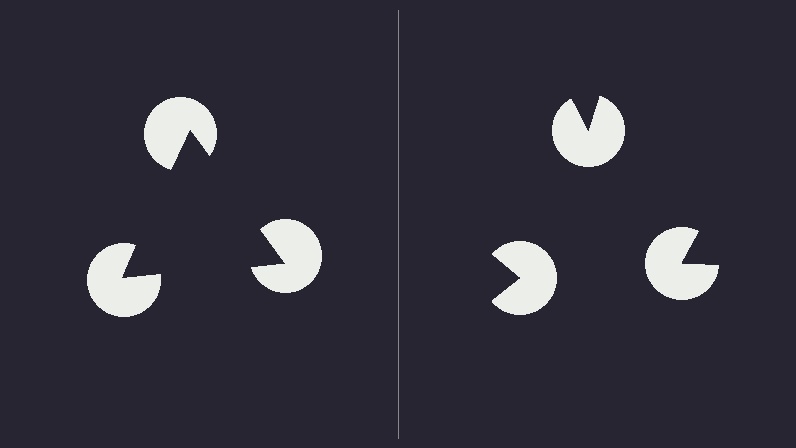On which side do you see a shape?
An illusory triangle appears on the left side. On the right side the wedge cuts are rotated, so no coherent shape forms.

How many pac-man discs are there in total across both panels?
6 — 3 on each side.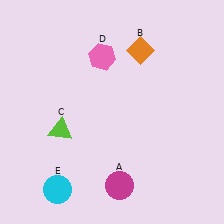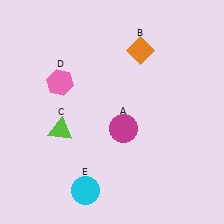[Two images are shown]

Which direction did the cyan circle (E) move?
The cyan circle (E) moved right.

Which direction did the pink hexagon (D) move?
The pink hexagon (D) moved left.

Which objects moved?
The objects that moved are: the magenta circle (A), the pink hexagon (D), the cyan circle (E).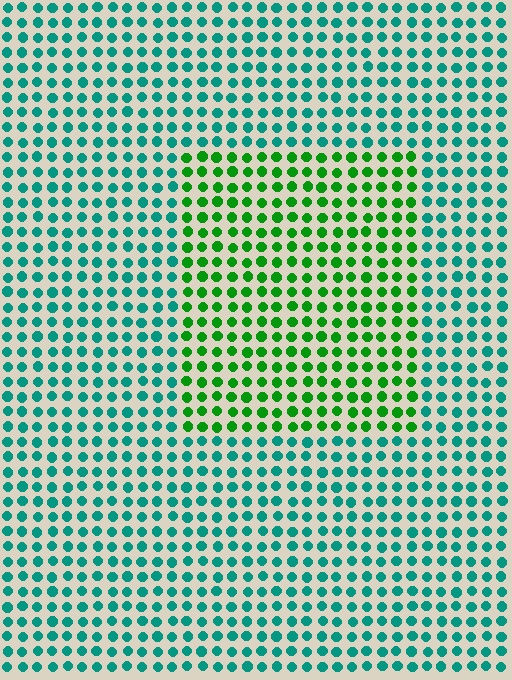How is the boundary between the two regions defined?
The boundary is defined purely by a slight shift in hue (about 48 degrees). Spacing, size, and orientation are identical on both sides.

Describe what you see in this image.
The image is filled with small teal elements in a uniform arrangement. A rectangle-shaped region is visible where the elements are tinted to a slightly different hue, forming a subtle color boundary.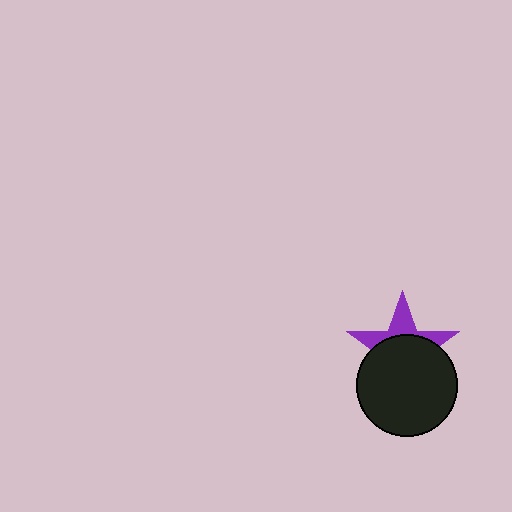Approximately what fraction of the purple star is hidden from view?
Roughly 65% of the purple star is hidden behind the black circle.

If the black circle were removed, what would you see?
You would see the complete purple star.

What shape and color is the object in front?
The object in front is a black circle.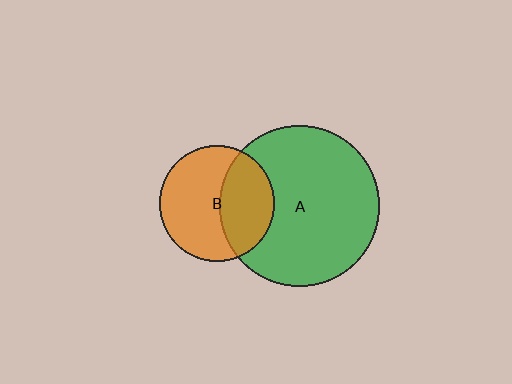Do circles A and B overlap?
Yes.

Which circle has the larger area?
Circle A (green).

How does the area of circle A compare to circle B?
Approximately 1.9 times.